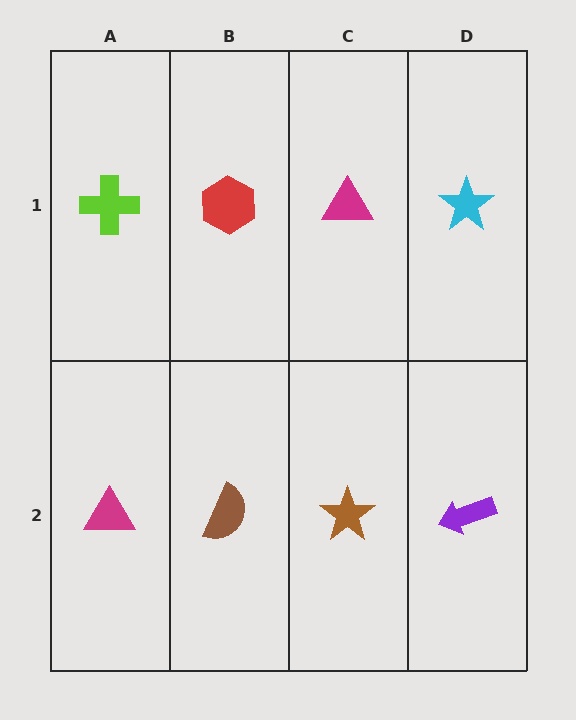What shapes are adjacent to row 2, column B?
A red hexagon (row 1, column B), a magenta triangle (row 2, column A), a brown star (row 2, column C).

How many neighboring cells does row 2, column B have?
3.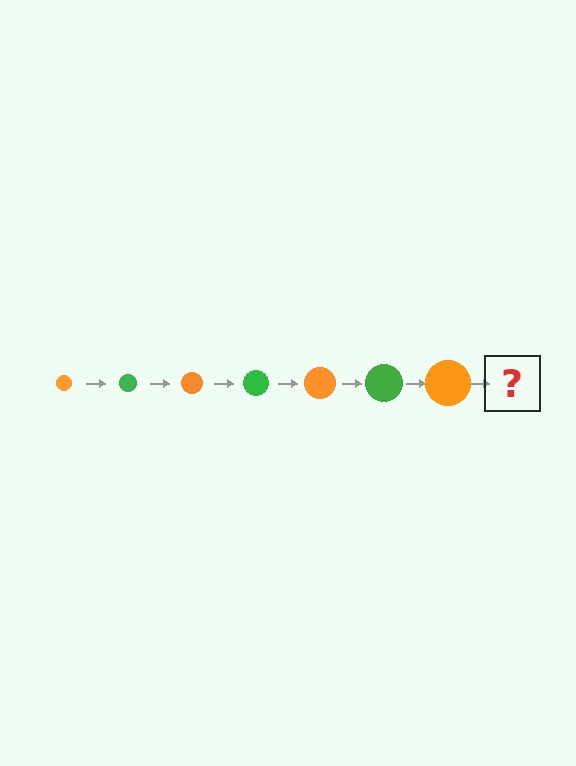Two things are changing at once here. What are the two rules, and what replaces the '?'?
The two rules are that the circle grows larger each step and the color cycles through orange and green. The '?' should be a green circle, larger than the previous one.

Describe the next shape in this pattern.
It should be a green circle, larger than the previous one.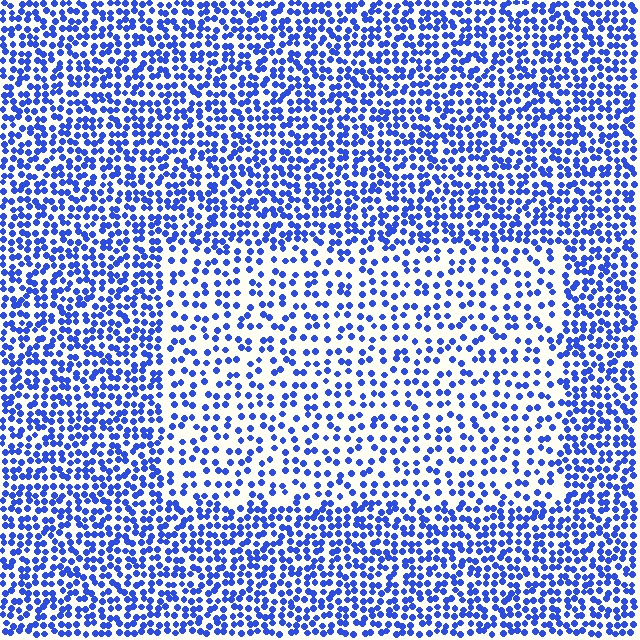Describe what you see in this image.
The image contains small blue elements arranged at two different densities. A rectangle-shaped region is visible where the elements are less densely packed than the surrounding area.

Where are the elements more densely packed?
The elements are more densely packed outside the rectangle boundary.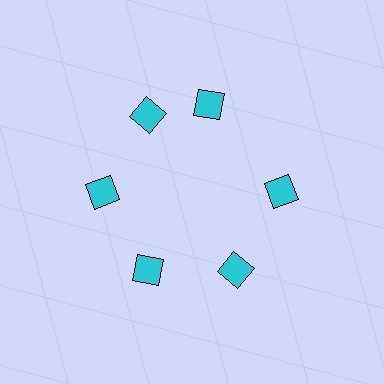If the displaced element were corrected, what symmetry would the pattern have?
It would have 6-fold rotational symmetry — the pattern would map onto itself every 60 degrees.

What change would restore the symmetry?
The symmetry would be restored by rotating it back into even spacing with its neighbors so that all 6 squares sit at equal angles and equal distance from the center.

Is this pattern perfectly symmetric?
No. The 6 cyan squares are arranged in a ring, but one element near the 1 o'clock position is rotated out of alignment along the ring, breaking the 6-fold rotational symmetry.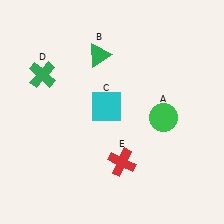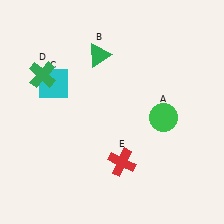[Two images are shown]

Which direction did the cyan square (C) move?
The cyan square (C) moved left.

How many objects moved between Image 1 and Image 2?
1 object moved between the two images.